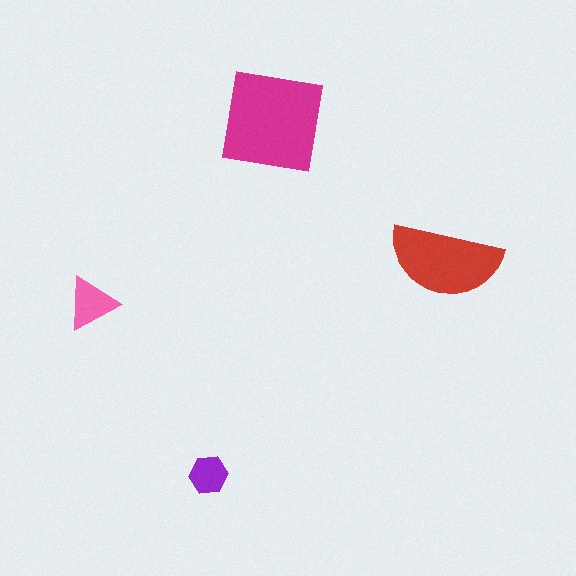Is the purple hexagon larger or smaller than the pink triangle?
Smaller.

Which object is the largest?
The magenta square.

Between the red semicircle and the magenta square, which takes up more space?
The magenta square.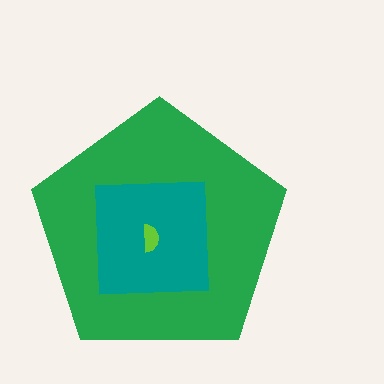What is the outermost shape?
The green pentagon.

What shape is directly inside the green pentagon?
The teal square.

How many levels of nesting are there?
3.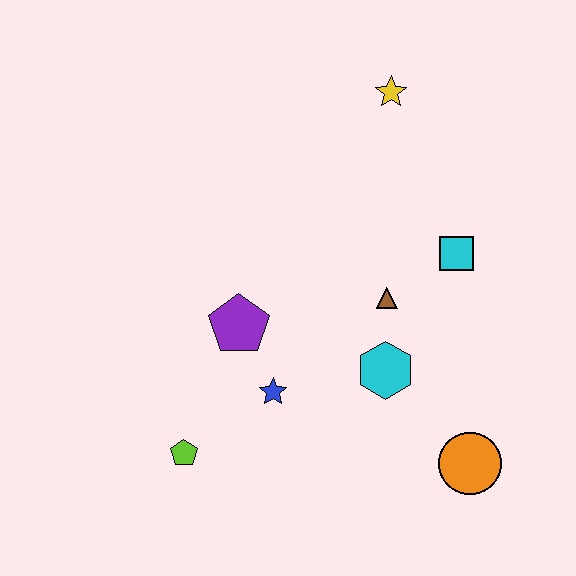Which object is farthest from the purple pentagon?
The yellow star is farthest from the purple pentagon.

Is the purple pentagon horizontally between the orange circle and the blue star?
No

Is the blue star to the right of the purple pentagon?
Yes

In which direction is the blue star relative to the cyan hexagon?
The blue star is to the left of the cyan hexagon.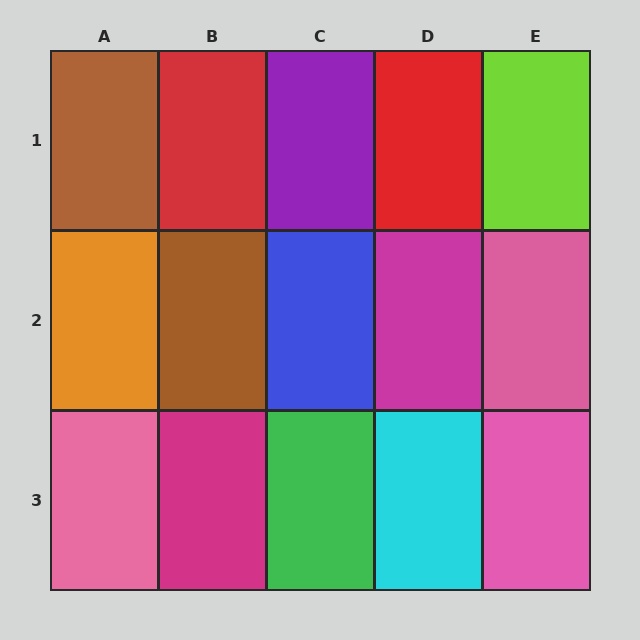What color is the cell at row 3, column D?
Cyan.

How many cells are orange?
1 cell is orange.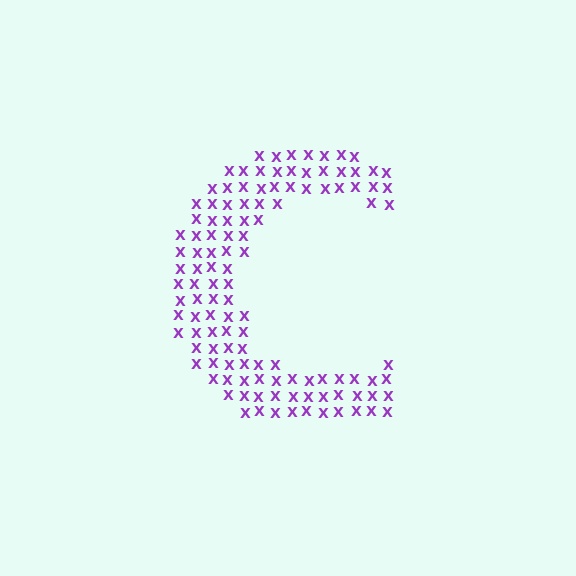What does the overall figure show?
The overall figure shows the letter C.